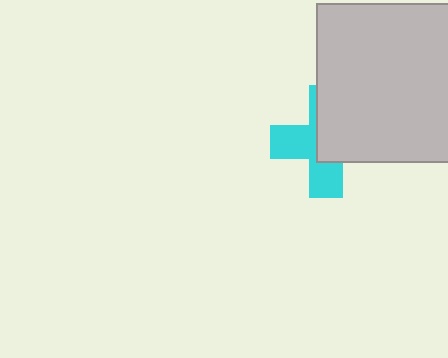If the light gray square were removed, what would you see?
You would see the complete cyan cross.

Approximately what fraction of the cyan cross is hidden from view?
Roughly 54% of the cyan cross is hidden behind the light gray square.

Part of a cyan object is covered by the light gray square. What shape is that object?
It is a cross.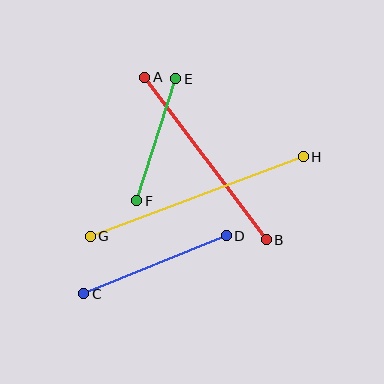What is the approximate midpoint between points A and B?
The midpoint is at approximately (206, 158) pixels.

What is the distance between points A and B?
The distance is approximately 203 pixels.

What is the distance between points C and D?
The distance is approximately 154 pixels.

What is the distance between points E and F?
The distance is approximately 128 pixels.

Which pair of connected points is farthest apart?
Points G and H are farthest apart.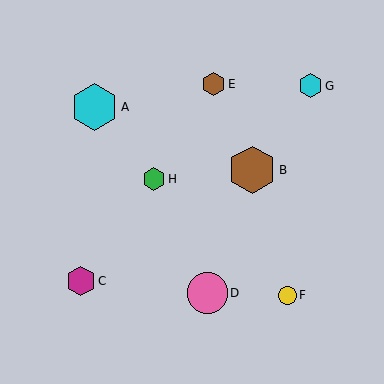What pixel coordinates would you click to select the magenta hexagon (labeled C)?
Click at (81, 281) to select the magenta hexagon C.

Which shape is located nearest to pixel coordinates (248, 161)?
The brown hexagon (labeled B) at (252, 170) is nearest to that location.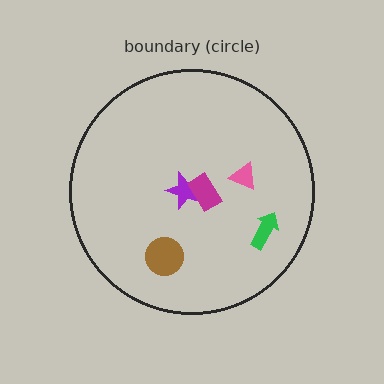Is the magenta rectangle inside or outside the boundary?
Inside.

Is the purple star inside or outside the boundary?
Inside.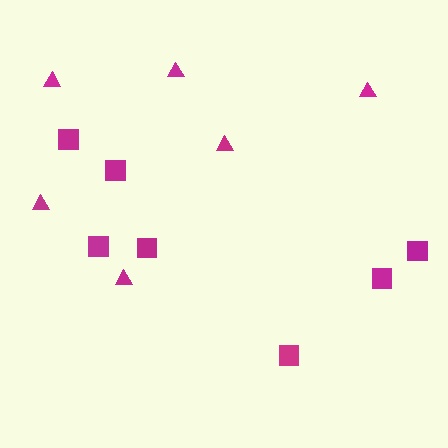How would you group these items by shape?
There are 2 groups: one group of triangles (6) and one group of squares (7).